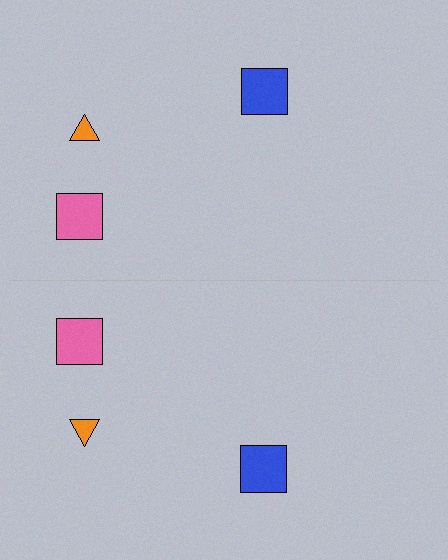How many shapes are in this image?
There are 6 shapes in this image.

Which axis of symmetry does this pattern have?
The pattern has a horizontal axis of symmetry running through the center of the image.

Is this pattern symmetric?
Yes, this pattern has bilateral (reflection) symmetry.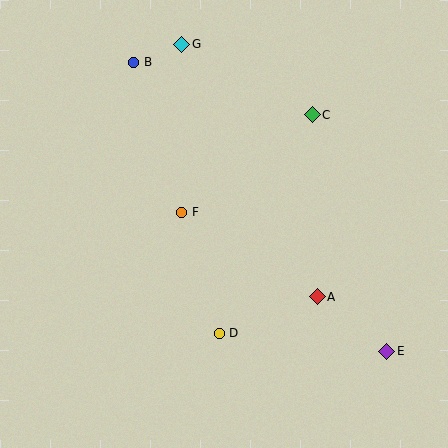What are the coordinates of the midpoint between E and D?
The midpoint between E and D is at (303, 342).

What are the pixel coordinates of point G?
Point G is at (182, 44).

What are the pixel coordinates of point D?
Point D is at (219, 333).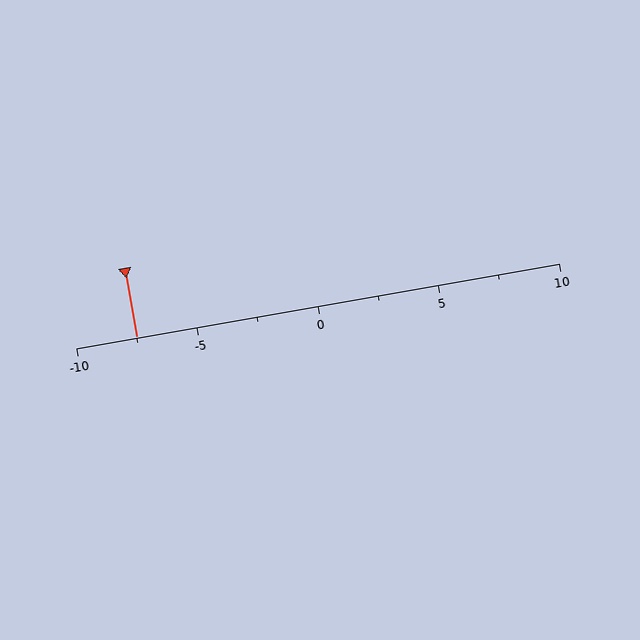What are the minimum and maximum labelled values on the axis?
The axis runs from -10 to 10.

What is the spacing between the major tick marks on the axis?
The major ticks are spaced 5 apart.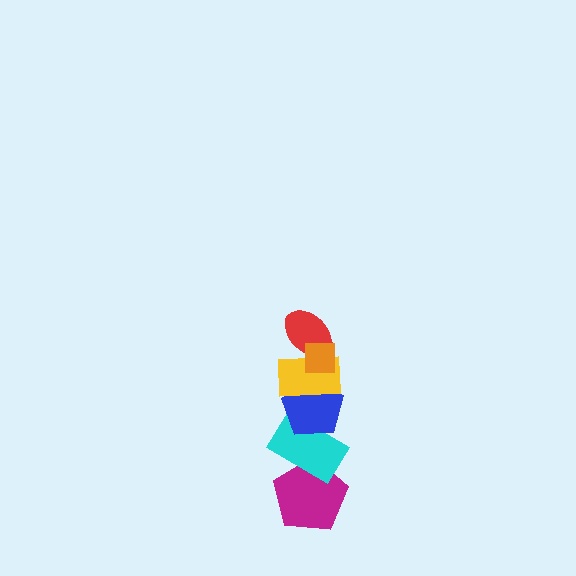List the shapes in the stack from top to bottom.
From top to bottom: the orange square, the red ellipse, the yellow rectangle, the blue pentagon, the cyan rectangle, the magenta pentagon.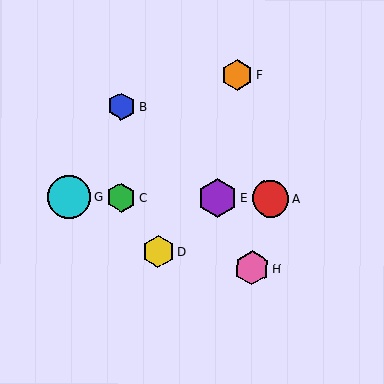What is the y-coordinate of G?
Object G is at y≈197.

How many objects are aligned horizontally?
4 objects (A, C, E, G) are aligned horizontally.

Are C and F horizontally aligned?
No, C is at y≈197 and F is at y≈75.